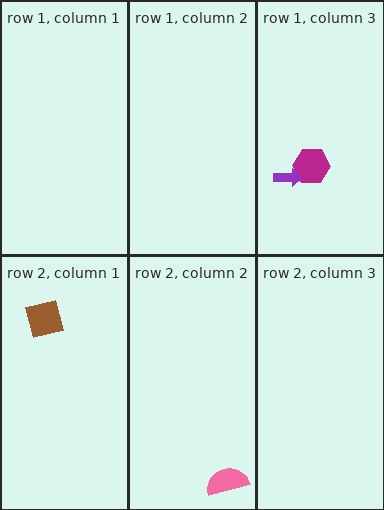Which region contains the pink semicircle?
The row 2, column 2 region.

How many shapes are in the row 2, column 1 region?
1.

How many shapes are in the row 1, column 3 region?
2.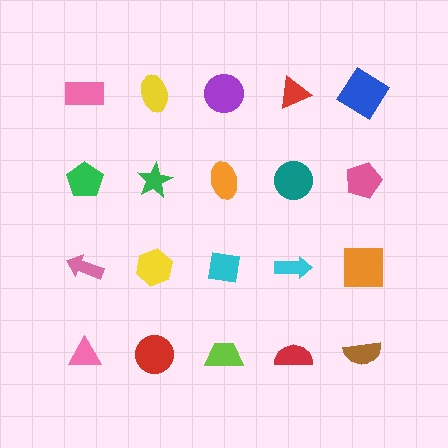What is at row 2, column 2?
A green star.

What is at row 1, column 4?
A red triangle.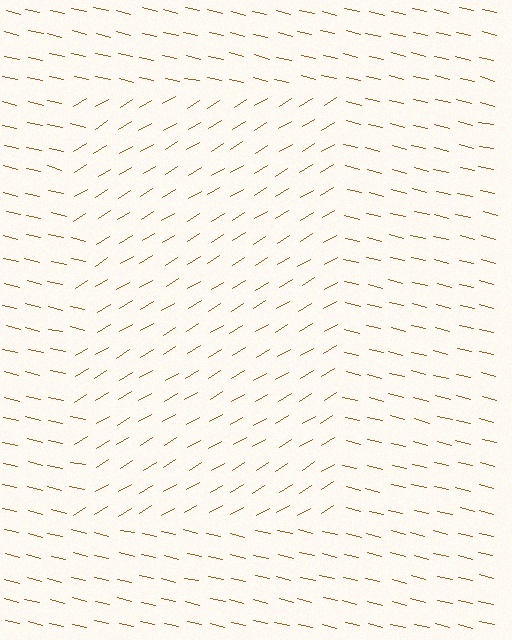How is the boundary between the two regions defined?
The boundary is defined purely by a change in line orientation (approximately 45 degrees difference). All lines are the same color and thickness.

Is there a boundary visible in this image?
Yes, there is a texture boundary formed by a change in line orientation.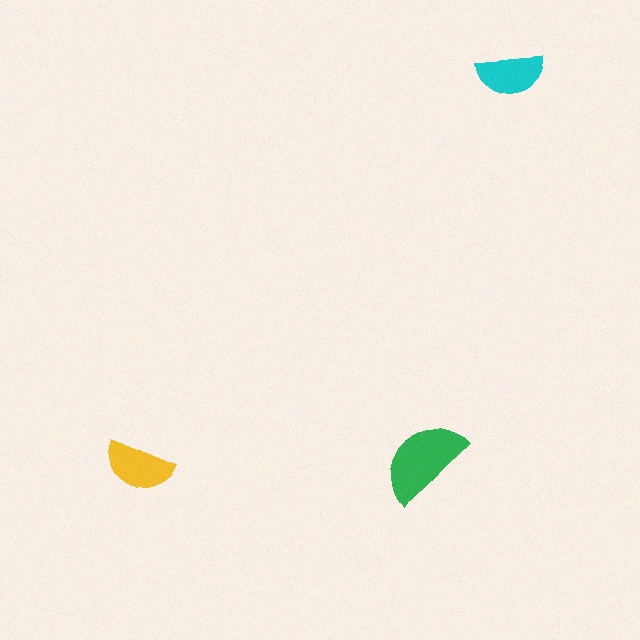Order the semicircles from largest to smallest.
the green one, the yellow one, the cyan one.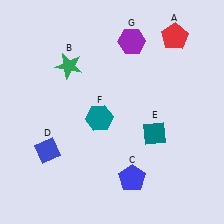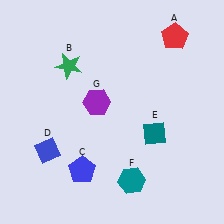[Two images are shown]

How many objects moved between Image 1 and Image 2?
3 objects moved between the two images.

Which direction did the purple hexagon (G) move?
The purple hexagon (G) moved down.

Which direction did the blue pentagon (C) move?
The blue pentagon (C) moved left.